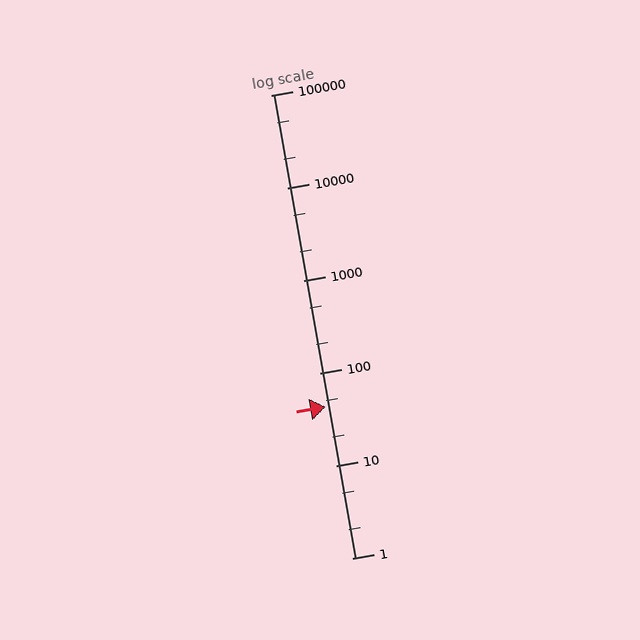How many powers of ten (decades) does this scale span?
The scale spans 5 decades, from 1 to 100000.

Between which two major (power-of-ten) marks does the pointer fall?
The pointer is between 10 and 100.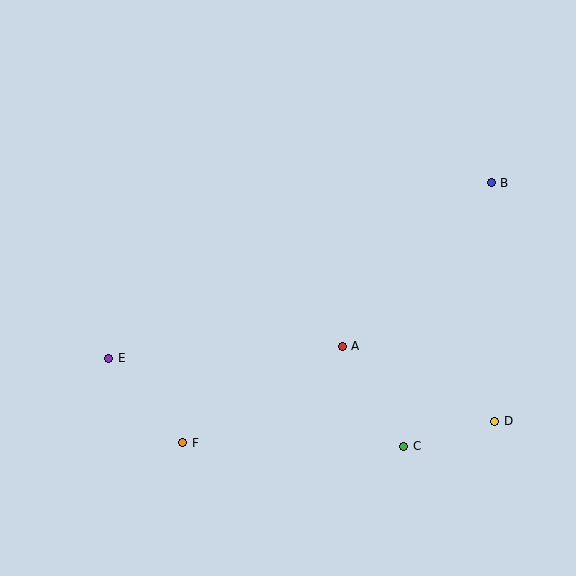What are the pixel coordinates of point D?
Point D is at (495, 421).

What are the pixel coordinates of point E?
Point E is at (109, 358).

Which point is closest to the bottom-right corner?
Point D is closest to the bottom-right corner.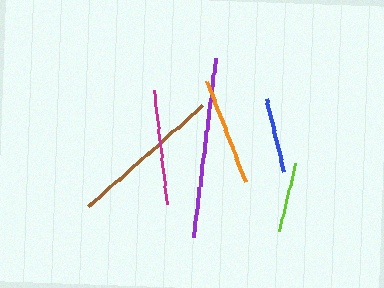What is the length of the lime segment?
The lime segment is approximately 70 pixels long.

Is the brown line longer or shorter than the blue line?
The brown line is longer than the blue line.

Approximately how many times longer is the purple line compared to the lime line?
The purple line is approximately 2.6 times the length of the lime line.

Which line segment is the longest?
The purple line is the longest at approximately 181 pixels.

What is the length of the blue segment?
The blue segment is approximately 75 pixels long.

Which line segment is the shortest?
The lime line is the shortest at approximately 70 pixels.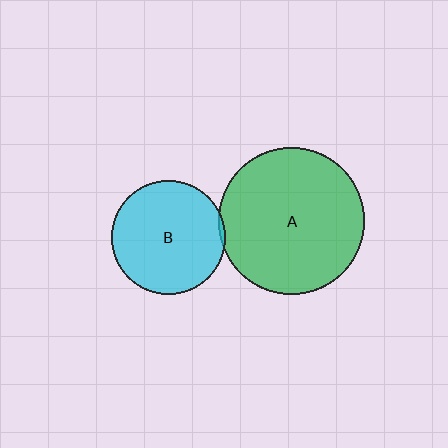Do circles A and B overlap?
Yes.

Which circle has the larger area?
Circle A (green).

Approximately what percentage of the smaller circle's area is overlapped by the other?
Approximately 5%.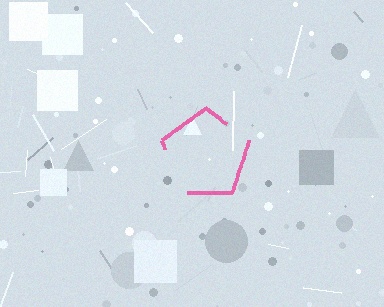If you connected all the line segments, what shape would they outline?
They would outline a pentagon.